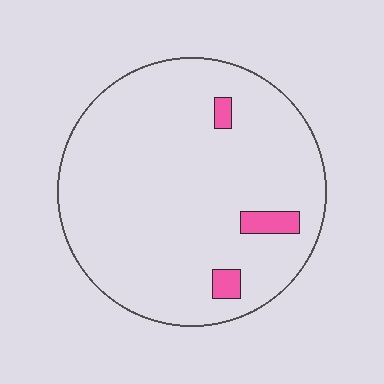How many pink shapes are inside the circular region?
3.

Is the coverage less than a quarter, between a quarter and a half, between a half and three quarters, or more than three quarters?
Less than a quarter.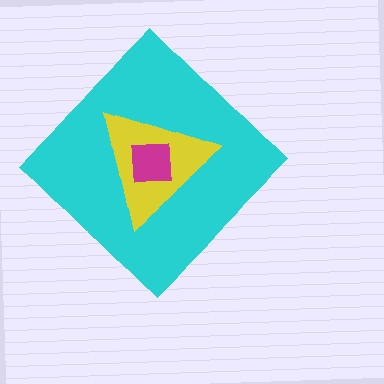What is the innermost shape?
The magenta square.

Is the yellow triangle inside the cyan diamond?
Yes.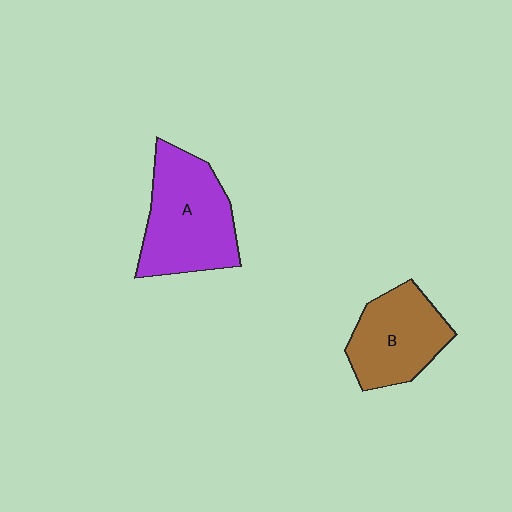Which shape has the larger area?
Shape A (purple).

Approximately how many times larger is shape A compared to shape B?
Approximately 1.3 times.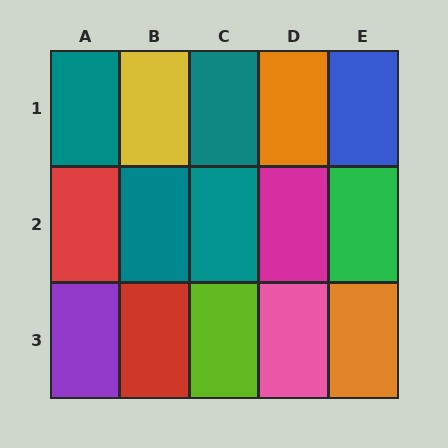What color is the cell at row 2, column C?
Teal.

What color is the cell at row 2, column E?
Green.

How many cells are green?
1 cell is green.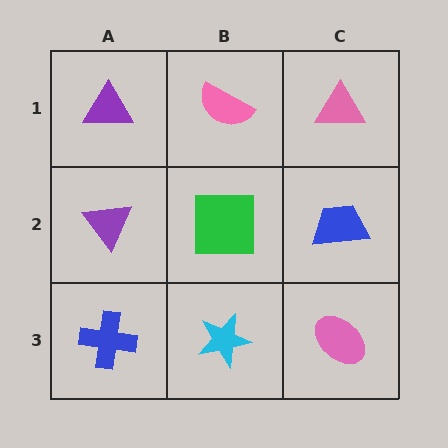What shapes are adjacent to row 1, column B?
A green square (row 2, column B), a purple triangle (row 1, column A), a pink triangle (row 1, column C).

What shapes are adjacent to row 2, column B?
A pink semicircle (row 1, column B), a cyan star (row 3, column B), a purple triangle (row 2, column A), a blue trapezoid (row 2, column C).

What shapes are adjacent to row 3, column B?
A green square (row 2, column B), a blue cross (row 3, column A), a pink ellipse (row 3, column C).